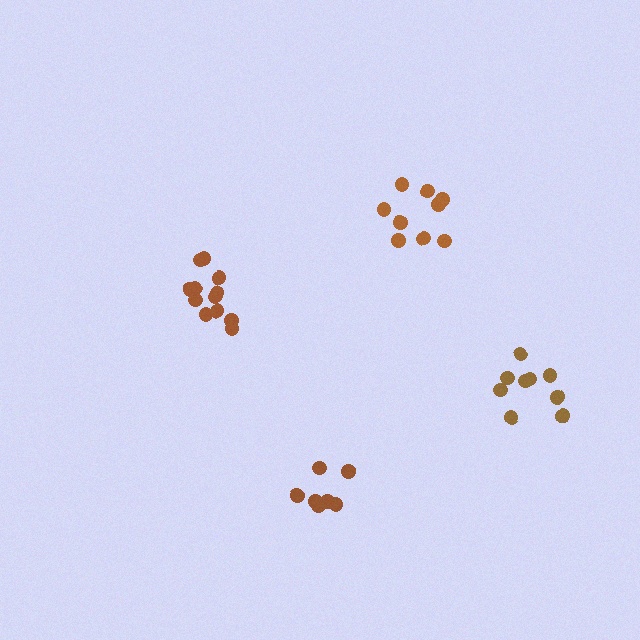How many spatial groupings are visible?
There are 4 spatial groupings.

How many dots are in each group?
Group 1: 9 dots, Group 2: 12 dots, Group 3: 9 dots, Group 4: 7 dots (37 total).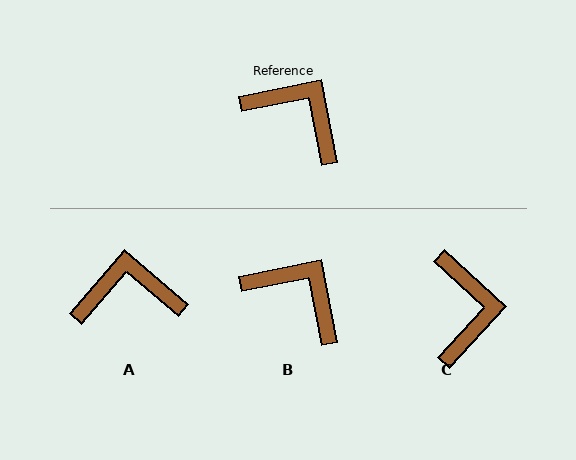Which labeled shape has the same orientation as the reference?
B.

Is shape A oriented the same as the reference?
No, it is off by about 38 degrees.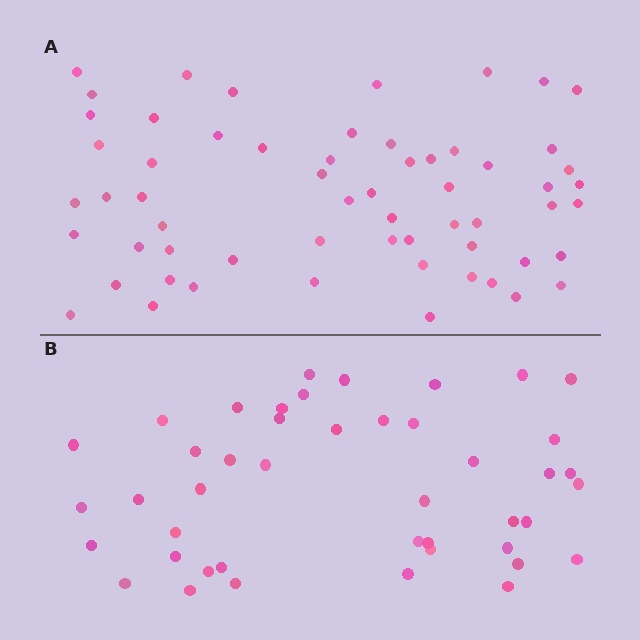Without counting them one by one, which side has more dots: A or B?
Region A (the top region) has more dots.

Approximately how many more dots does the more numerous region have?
Region A has approximately 15 more dots than region B.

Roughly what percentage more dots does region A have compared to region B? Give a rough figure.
About 35% more.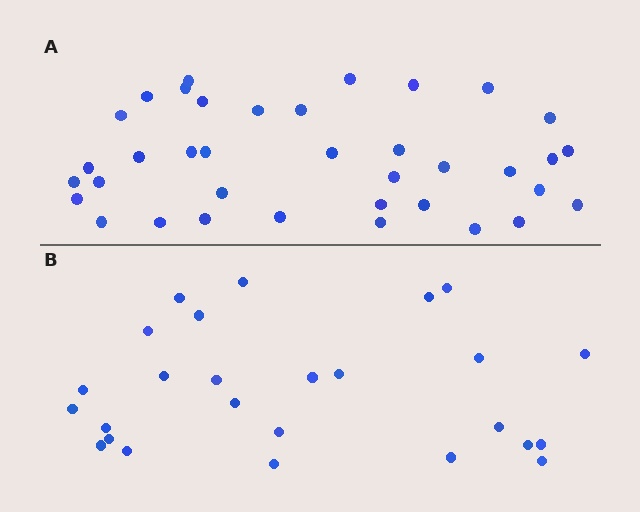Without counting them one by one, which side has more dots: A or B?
Region A (the top region) has more dots.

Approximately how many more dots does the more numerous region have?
Region A has roughly 12 or so more dots than region B.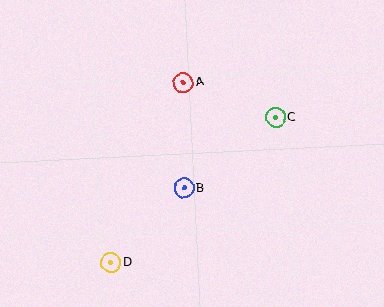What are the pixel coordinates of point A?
Point A is at (183, 82).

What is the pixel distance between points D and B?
The distance between D and B is 104 pixels.